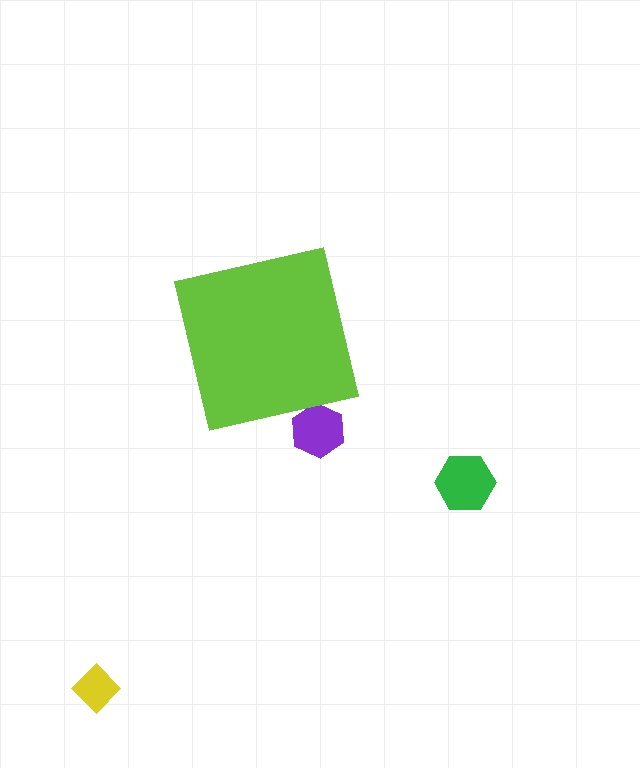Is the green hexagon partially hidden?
No, the green hexagon is fully visible.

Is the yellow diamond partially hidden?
No, the yellow diamond is fully visible.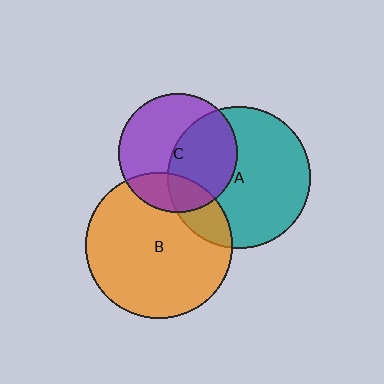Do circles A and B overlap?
Yes.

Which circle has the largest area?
Circle B (orange).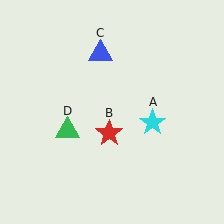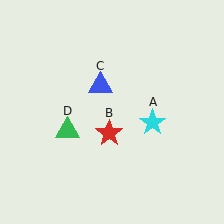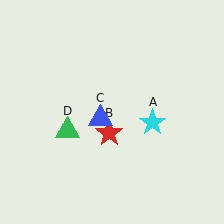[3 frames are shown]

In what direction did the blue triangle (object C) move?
The blue triangle (object C) moved down.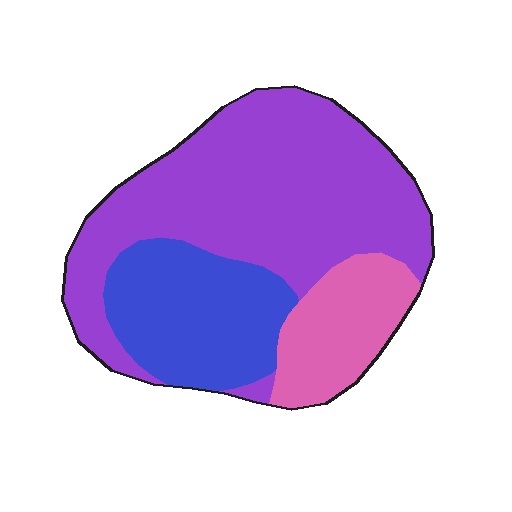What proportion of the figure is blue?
Blue covers roughly 25% of the figure.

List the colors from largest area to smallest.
From largest to smallest: purple, blue, pink.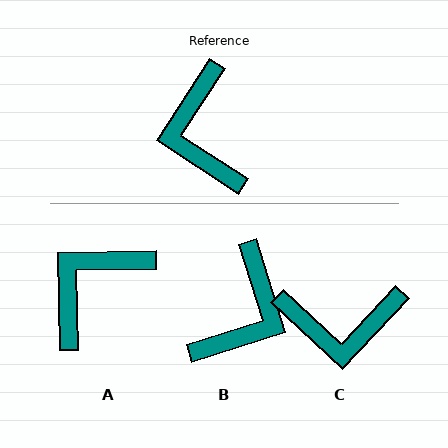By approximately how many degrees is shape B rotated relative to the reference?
Approximately 141 degrees counter-clockwise.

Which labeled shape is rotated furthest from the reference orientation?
B, about 141 degrees away.